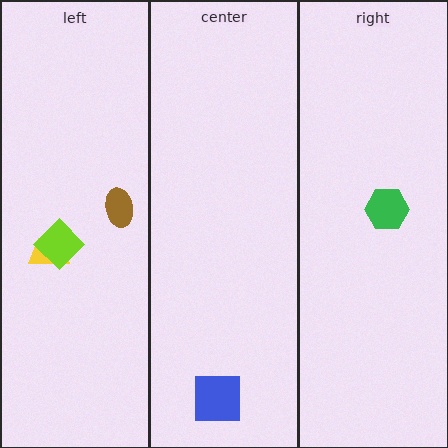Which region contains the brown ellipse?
The left region.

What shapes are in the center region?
The blue square.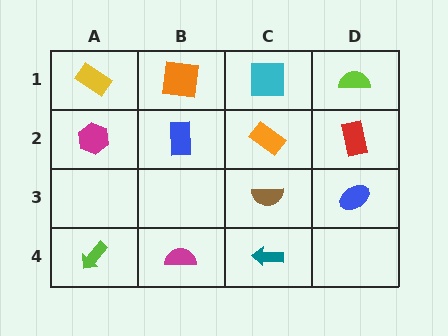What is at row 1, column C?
A cyan square.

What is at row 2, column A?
A magenta hexagon.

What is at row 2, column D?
A red rectangle.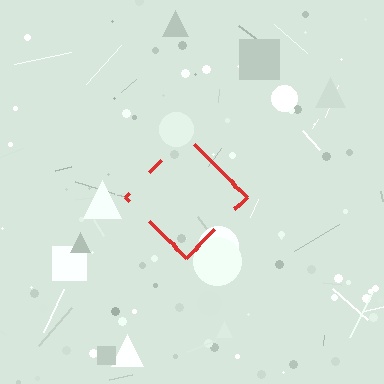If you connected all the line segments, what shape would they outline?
They would outline a diamond.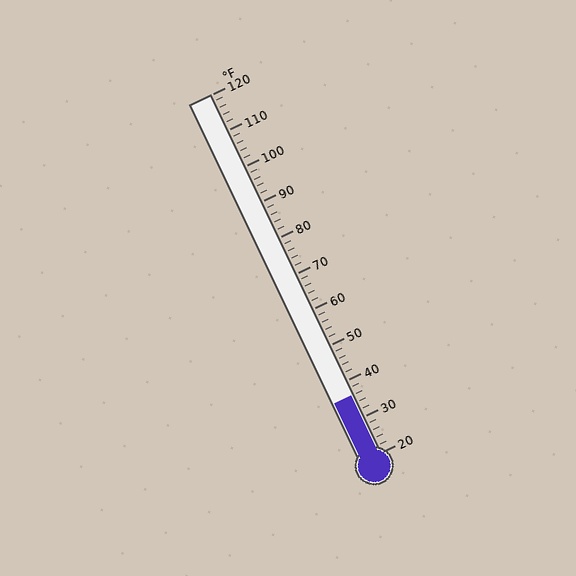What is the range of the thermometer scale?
The thermometer scale ranges from 20°F to 120°F.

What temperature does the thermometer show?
The thermometer shows approximately 36°F.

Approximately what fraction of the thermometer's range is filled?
The thermometer is filled to approximately 15% of its range.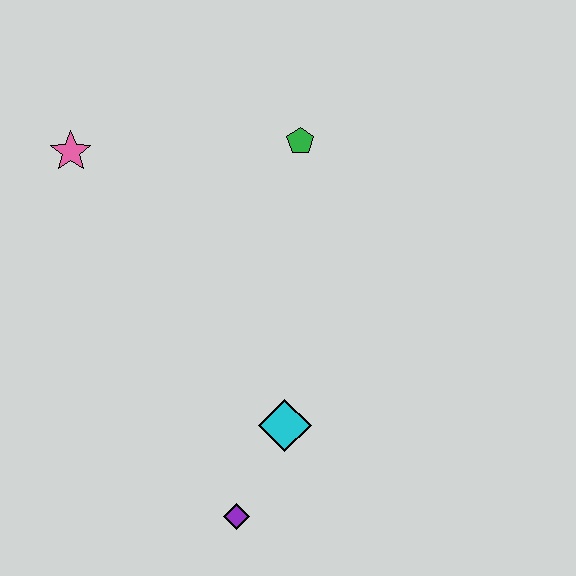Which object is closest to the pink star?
The green pentagon is closest to the pink star.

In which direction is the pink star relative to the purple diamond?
The pink star is above the purple diamond.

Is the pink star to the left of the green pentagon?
Yes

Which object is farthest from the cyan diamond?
The pink star is farthest from the cyan diamond.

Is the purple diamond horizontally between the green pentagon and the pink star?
Yes